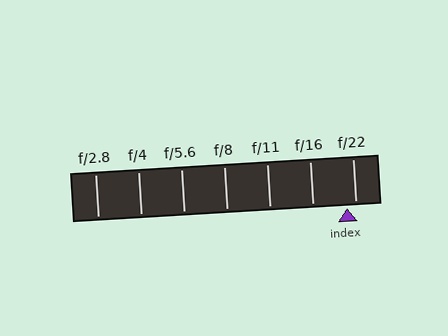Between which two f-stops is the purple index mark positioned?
The index mark is between f/16 and f/22.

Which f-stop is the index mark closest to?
The index mark is closest to f/22.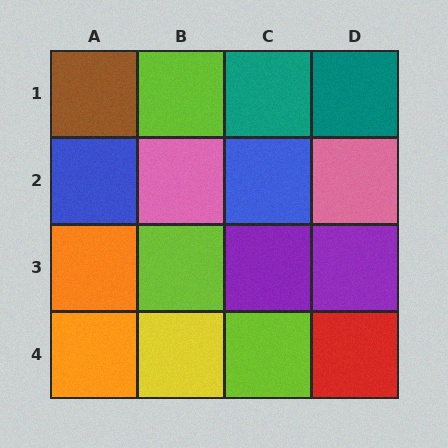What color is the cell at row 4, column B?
Yellow.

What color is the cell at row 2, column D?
Pink.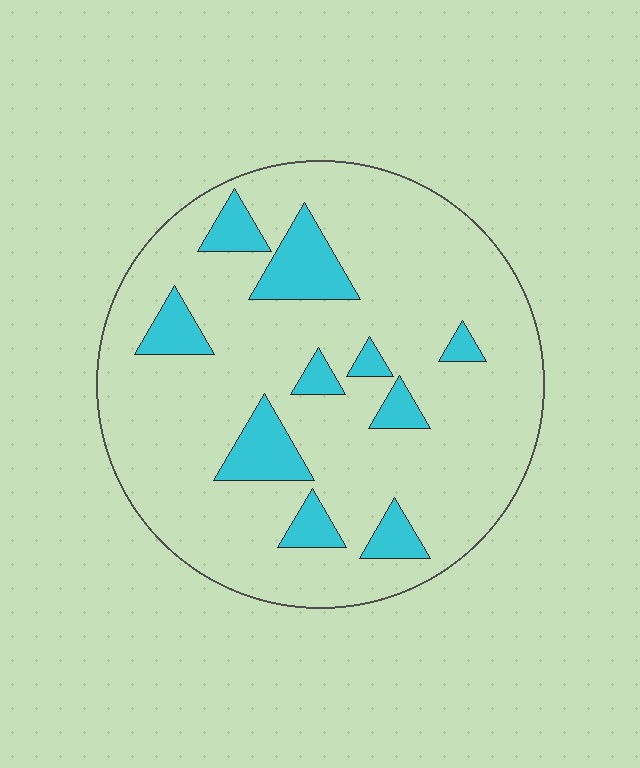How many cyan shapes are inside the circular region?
10.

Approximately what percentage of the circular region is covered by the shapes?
Approximately 15%.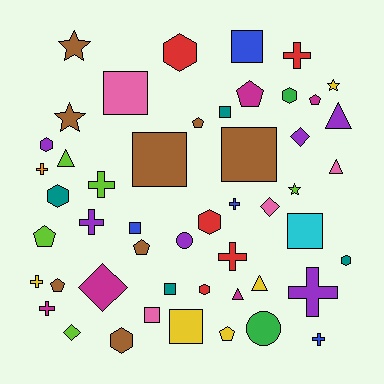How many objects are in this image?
There are 50 objects.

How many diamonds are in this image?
There are 4 diamonds.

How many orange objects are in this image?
There is 1 orange object.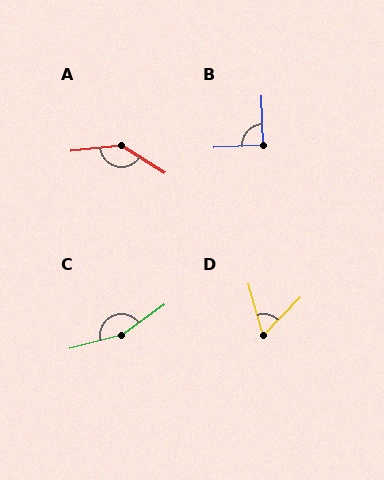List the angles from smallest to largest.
D (60°), B (91°), A (141°), C (158°).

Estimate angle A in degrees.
Approximately 141 degrees.